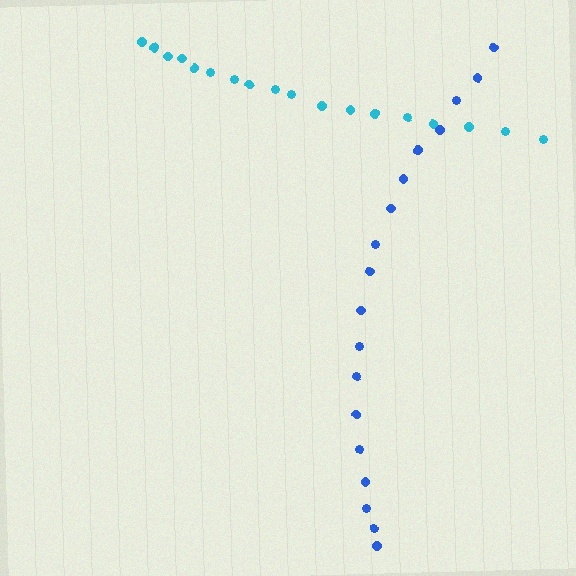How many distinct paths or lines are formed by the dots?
There are 2 distinct paths.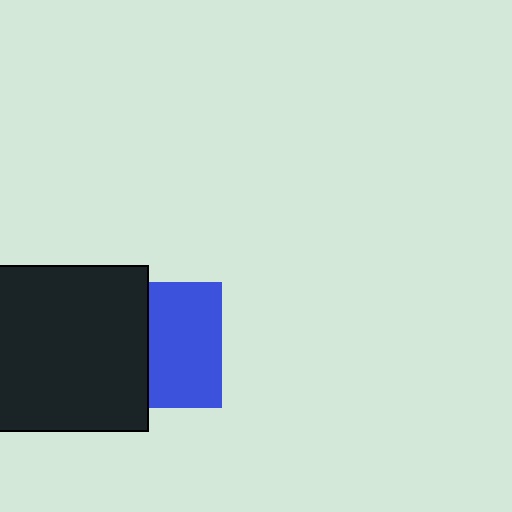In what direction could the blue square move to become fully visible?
The blue square could move right. That would shift it out from behind the black square entirely.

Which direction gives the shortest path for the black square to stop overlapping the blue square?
Moving left gives the shortest separation.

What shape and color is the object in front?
The object in front is a black square.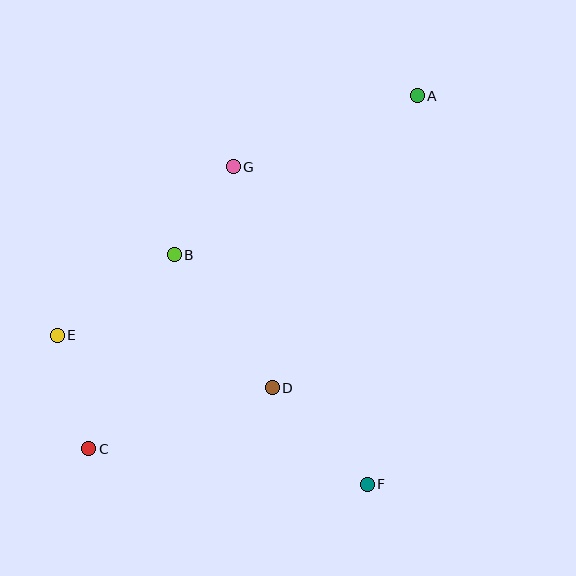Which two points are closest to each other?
Points B and G are closest to each other.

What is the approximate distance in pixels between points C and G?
The distance between C and G is approximately 317 pixels.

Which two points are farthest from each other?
Points A and C are farthest from each other.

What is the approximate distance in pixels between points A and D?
The distance between A and D is approximately 326 pixels.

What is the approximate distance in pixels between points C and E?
The distance between C and E is approximately 118 pixels.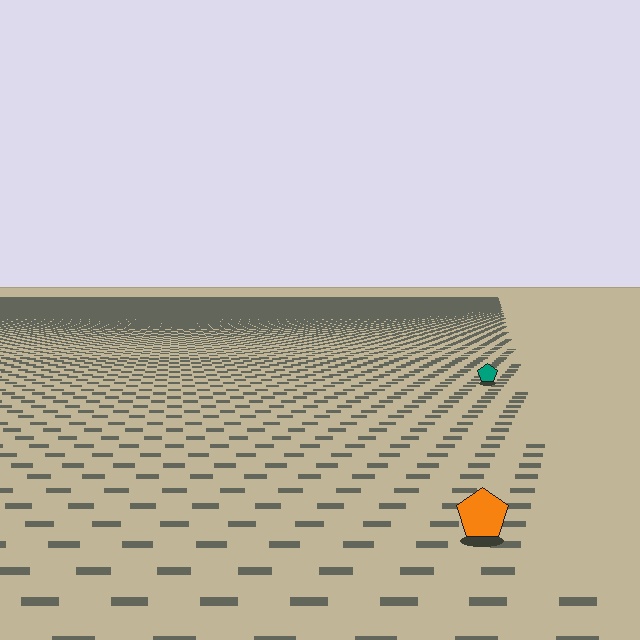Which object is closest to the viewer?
The orange pentagon is closest. The texture marks near it are larger and more spread out.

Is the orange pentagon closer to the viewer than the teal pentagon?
Yes. The orange pentagon is closer — you can tell from the texture gradient: the ground texture is coarser near it.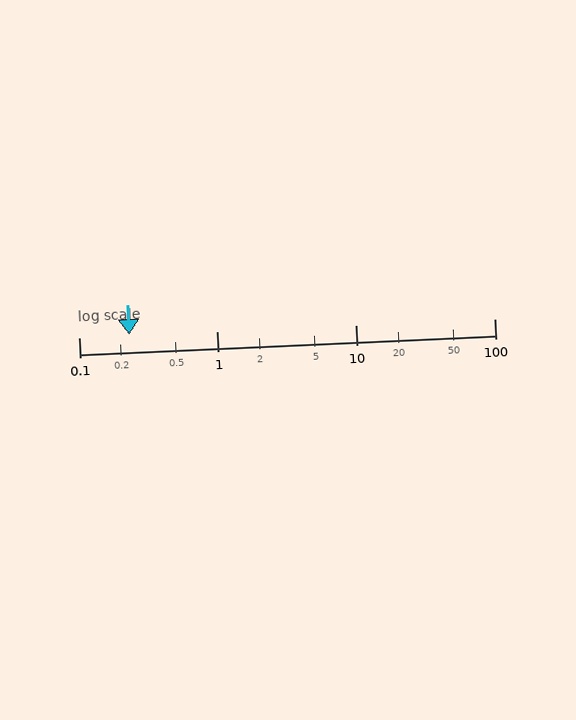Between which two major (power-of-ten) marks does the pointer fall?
The pointer is between 0.1 and 1.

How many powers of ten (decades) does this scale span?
The scale spans 3 decades, from 0.1 to 100.